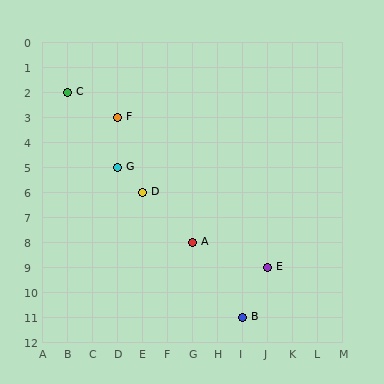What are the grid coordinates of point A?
Point A is at grid coordinates (G, 8).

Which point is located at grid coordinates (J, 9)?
Point E is at (J, 9).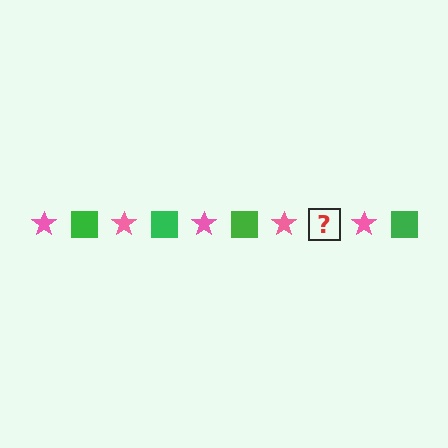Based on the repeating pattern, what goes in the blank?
The blank should be a green square.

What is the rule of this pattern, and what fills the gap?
The rule is that the pattern alternates between pink star and green square. The gap should be filled with a green square.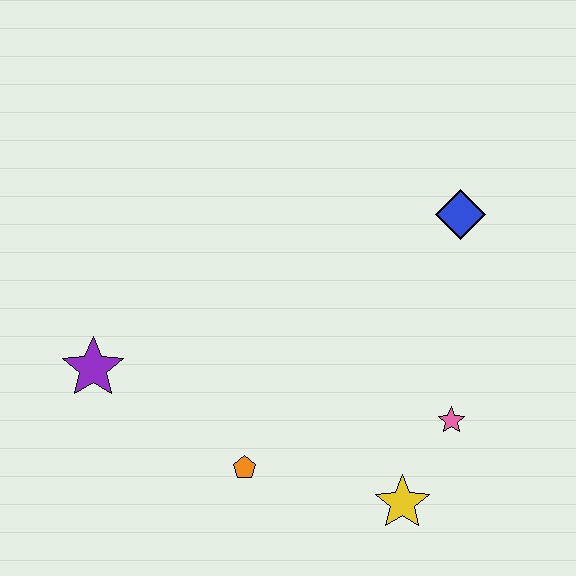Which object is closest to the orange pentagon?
The yellow star is closest to the orange pentagon.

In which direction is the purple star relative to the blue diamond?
The purple star is to the left of the blue diamond.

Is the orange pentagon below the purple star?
Yes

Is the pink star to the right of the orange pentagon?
Yes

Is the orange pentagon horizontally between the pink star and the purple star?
Yes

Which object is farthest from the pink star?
The purple star is farthest from the pink star.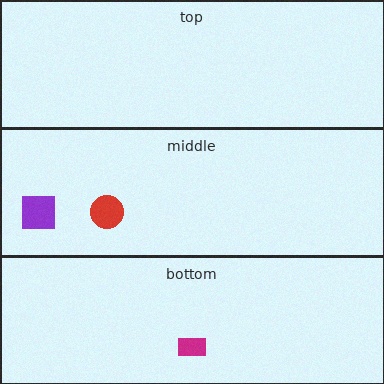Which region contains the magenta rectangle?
The bottom region.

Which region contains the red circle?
The middle region.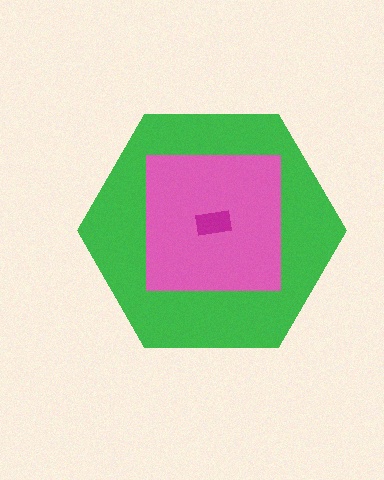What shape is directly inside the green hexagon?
The pink square.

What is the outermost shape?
The green hexagon.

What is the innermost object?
The magenta rectangle.